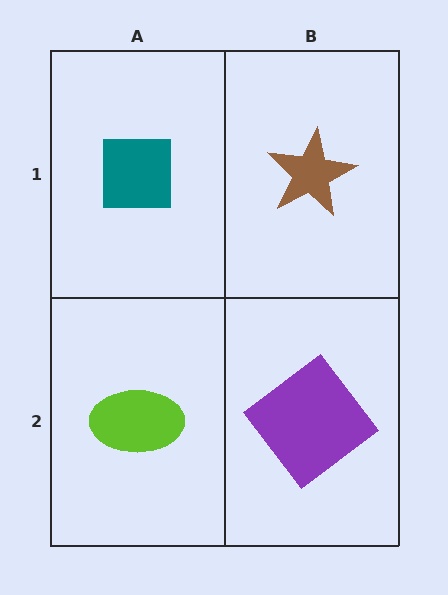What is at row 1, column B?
A brown star.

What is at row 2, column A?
A lime ellipse.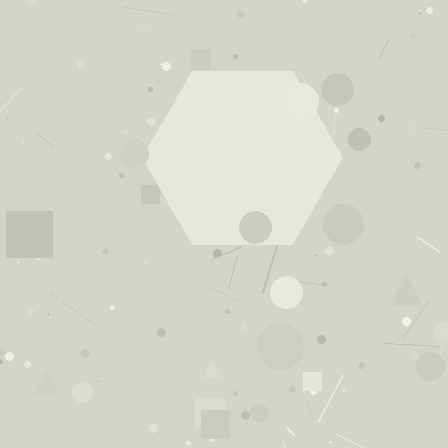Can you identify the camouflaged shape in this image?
The camouflaged shape is a hexagon.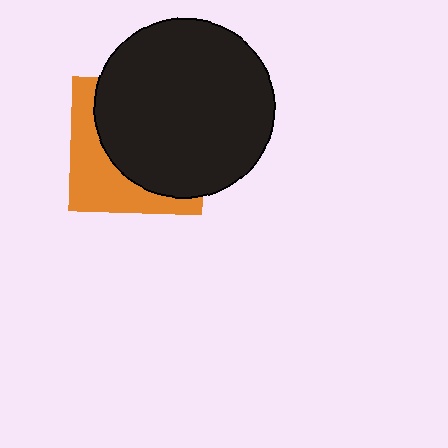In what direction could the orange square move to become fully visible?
The orange square could move toward the lower-left. That would shift it out from behind the black circle entirely.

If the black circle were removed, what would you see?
You would see the complete orange square.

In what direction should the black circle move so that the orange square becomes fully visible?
The black circle should move toward the upper-right. That is the shortest direction to clear the overlap and leave the orange square fully visible.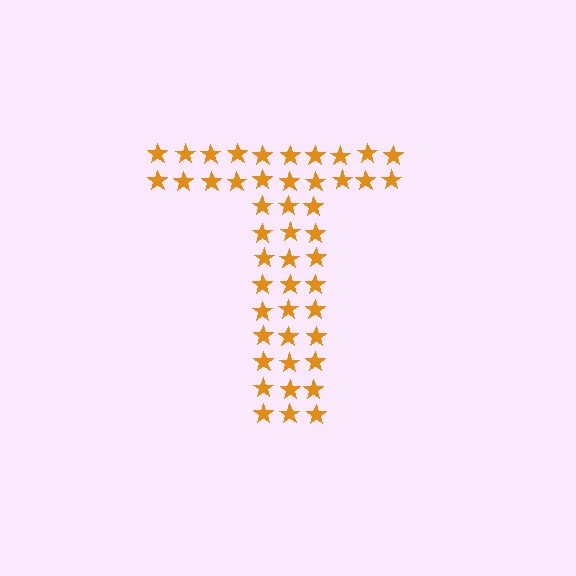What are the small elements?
The small elements are stars.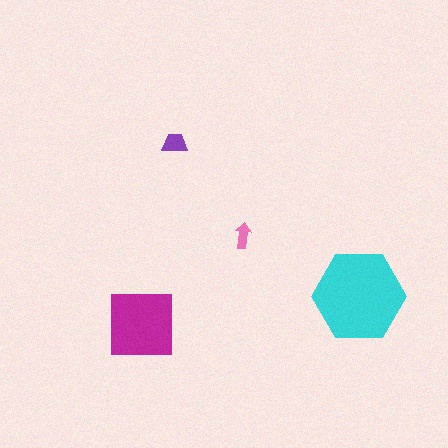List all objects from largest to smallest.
The cyan hexagon, the magenta square, the purple trapezoid, the pink arrow.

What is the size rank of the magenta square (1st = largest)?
2nd.